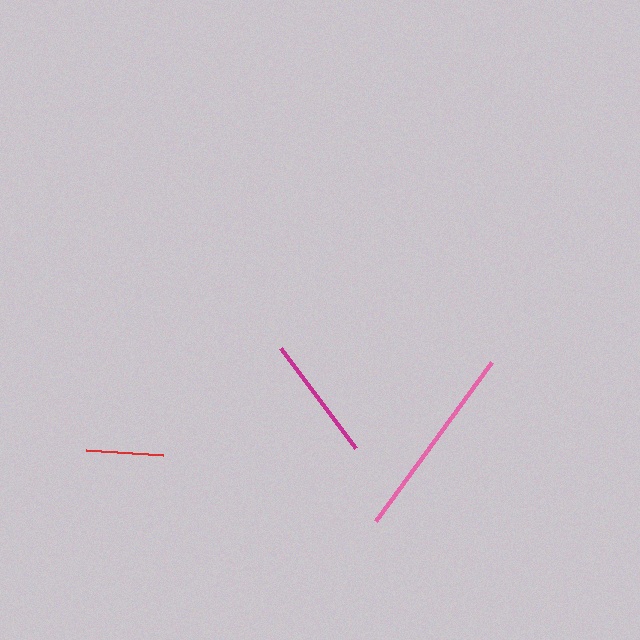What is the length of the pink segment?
The pink segment is approximately 197 pixels long.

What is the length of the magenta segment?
The magenta segment is approximately 126 pixels long.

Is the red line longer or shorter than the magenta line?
The magenta line is longer than the red line.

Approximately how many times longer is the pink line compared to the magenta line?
The pink line is approximately 1.6 times the length of the magenta line.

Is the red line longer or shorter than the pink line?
The pink line is longer than the red line.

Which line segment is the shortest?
The red line is the shortest at approximately 77 pixels.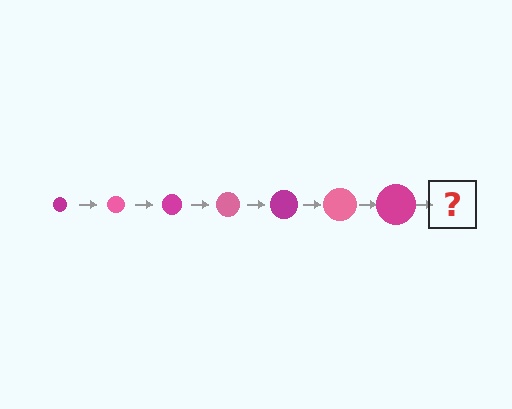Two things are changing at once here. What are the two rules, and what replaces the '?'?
The two rules are that the circle grows larger each step and the color cycles through magenta and pink. The '?' should be a pink circle, larger than the previous one.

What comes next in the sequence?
The next element should be a pink circle, larger than the previous one.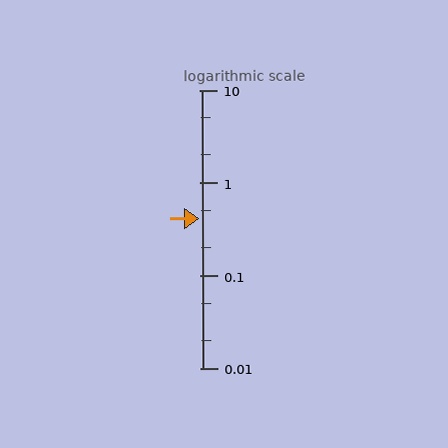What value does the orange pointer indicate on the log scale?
The pointer indicates approximately 0.41.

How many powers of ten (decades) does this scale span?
The scale spans 3 decades, from 0.01 to 10.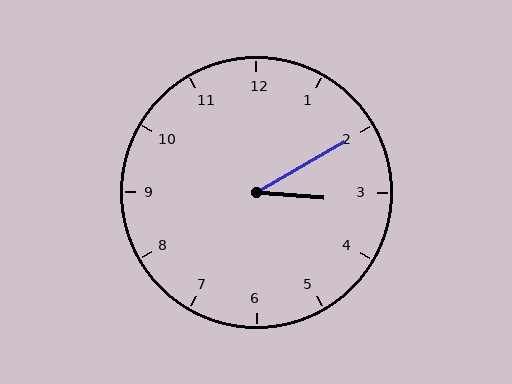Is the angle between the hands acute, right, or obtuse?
It is acute.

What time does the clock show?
3:10.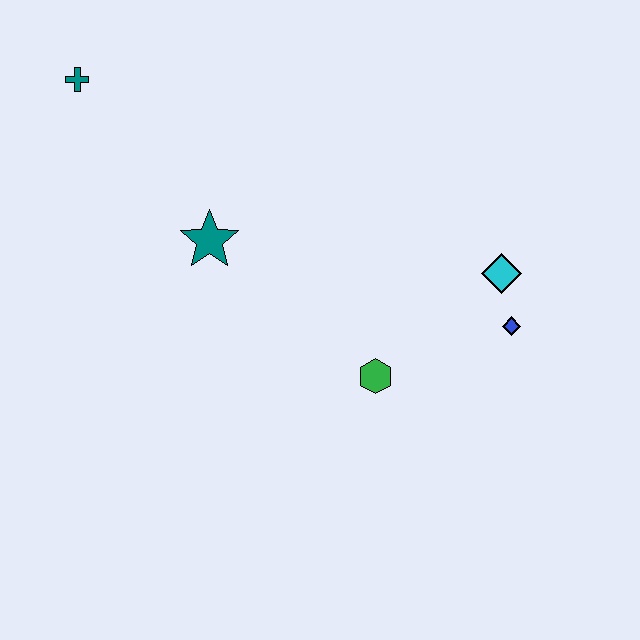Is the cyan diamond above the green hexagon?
Yes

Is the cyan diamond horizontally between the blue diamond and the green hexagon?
Yes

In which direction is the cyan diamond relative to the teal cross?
The cyan diamond is to the right of the teal cross.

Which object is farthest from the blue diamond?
The teal cross is farthest from the blue diamond.